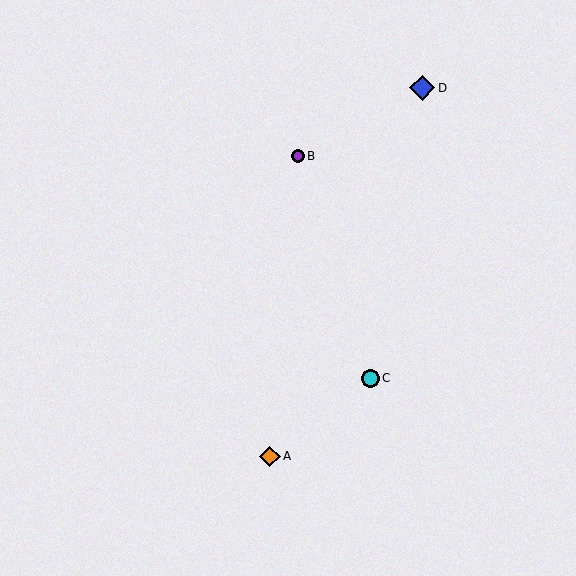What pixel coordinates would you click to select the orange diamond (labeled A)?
Click at (270, 456) to select the orange diamond A.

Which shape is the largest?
The blue diamond (labeled D) is the largest.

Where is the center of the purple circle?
The center of the purple circle is at (298, 156).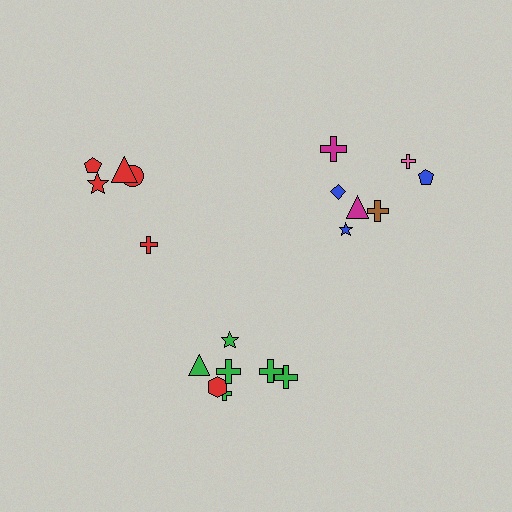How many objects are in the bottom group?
There are 7 objects.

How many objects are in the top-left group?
There are 5 objects.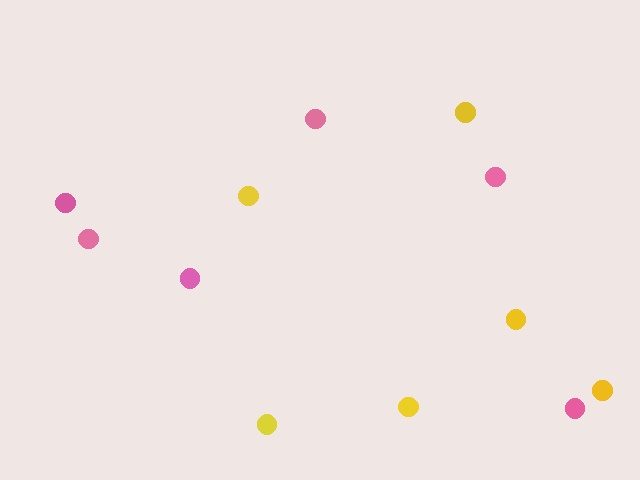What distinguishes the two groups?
There are 2 groups: one group of yellow circles (6) and one group of pink circles (6).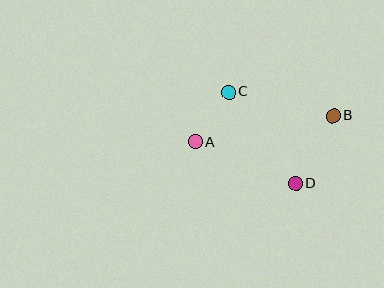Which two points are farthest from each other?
Points A and B are farthest from each other.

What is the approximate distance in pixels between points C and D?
The distance between C and D is approximately 113 pixels.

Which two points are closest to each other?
Points A and C are closest to each other.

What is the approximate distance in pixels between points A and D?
The distance between A and D is approximately 109 pixels.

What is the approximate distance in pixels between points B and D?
The distance between B and D is approximately 77 pixels.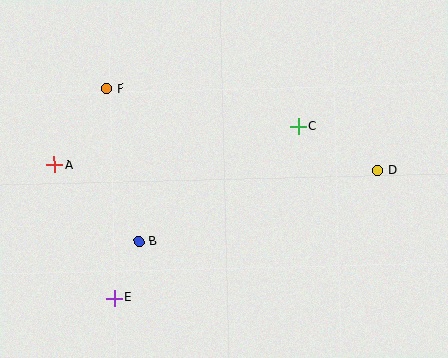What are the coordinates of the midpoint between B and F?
The midpoint between B and F is at (123, 165).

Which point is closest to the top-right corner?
Point D is closest to the top-right corner.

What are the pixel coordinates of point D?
Point D is at (378, 170).